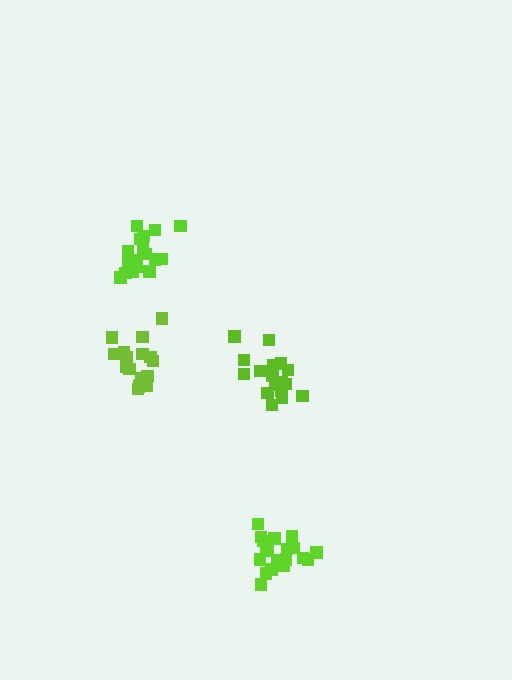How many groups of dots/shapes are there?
There are 4 groups.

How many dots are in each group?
Group 1: 17 dots, Group 2: 19 dots, Group 3: 18 dots, Group 4: 17 dots (71 total).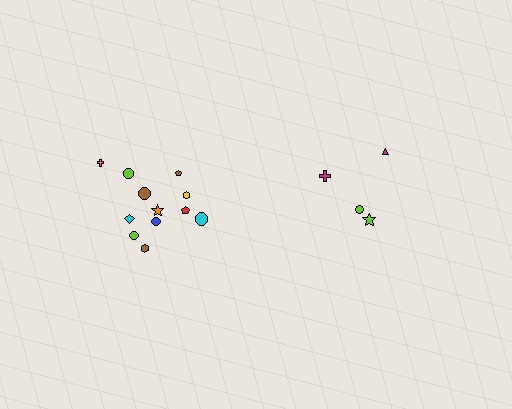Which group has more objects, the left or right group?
The left group.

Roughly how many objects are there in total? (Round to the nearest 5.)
Roughly 15 objects in total.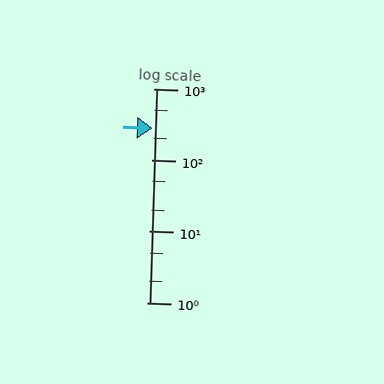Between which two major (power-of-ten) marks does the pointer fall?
The pointer is between 100 and 1000.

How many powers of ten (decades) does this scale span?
The scale spans 3 decades, from 1 to 1000.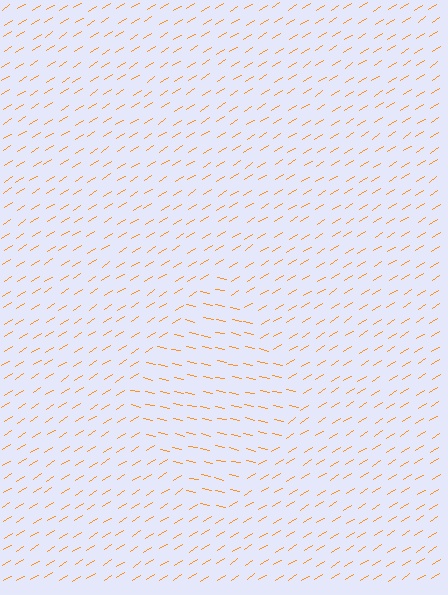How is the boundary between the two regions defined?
The boundary is defined purely by a change in line orientation (approximately 45 degrees difference). All lines are the same color and thickness.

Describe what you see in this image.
The image is filled with small orange line segments. A diamond region in the image has lines oriented differently from the surrounding lines, creating a visible texture boundary.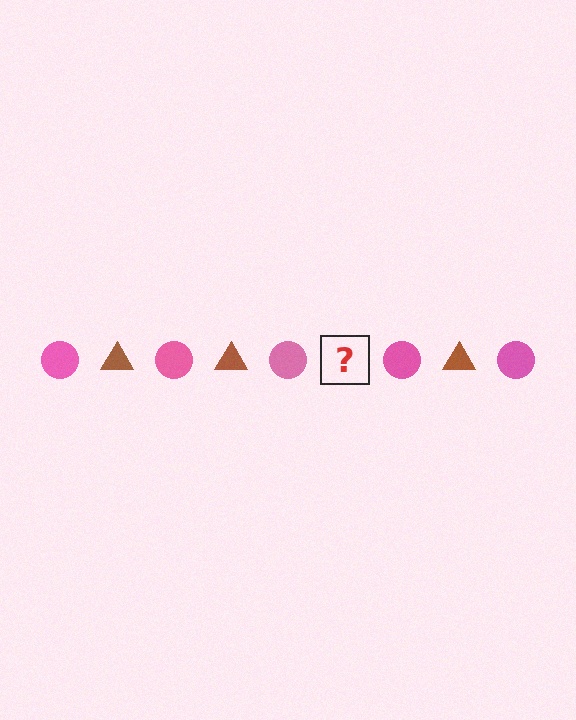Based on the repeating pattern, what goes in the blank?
The blank should be a brown triangle.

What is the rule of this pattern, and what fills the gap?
The rule is that the pattern alternates between pink circle and brown triangle. The gap should be filled with a brown triangle.